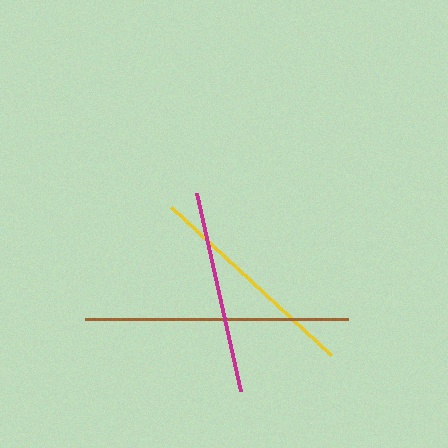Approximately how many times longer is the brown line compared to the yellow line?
The brown line is approximately 1.2 times the length of the yellow line.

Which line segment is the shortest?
The magenta line is the shortest at approximately 203 pixels.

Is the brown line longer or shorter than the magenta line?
The brown line is longer than the magenta line.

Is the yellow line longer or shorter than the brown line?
The brown line is longer than the yellow line.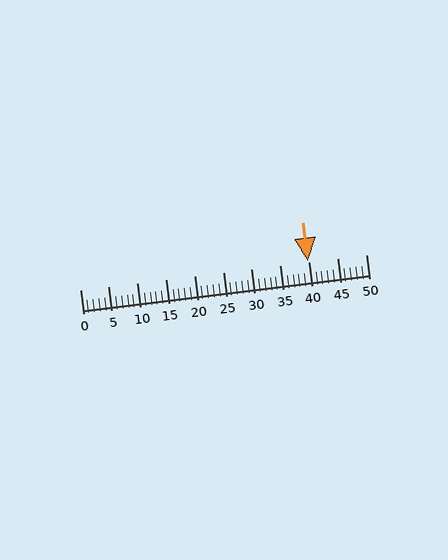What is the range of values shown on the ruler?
The ruler shows values from 0 to 50.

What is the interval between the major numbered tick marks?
The major tick marks are spaced 5 units apart.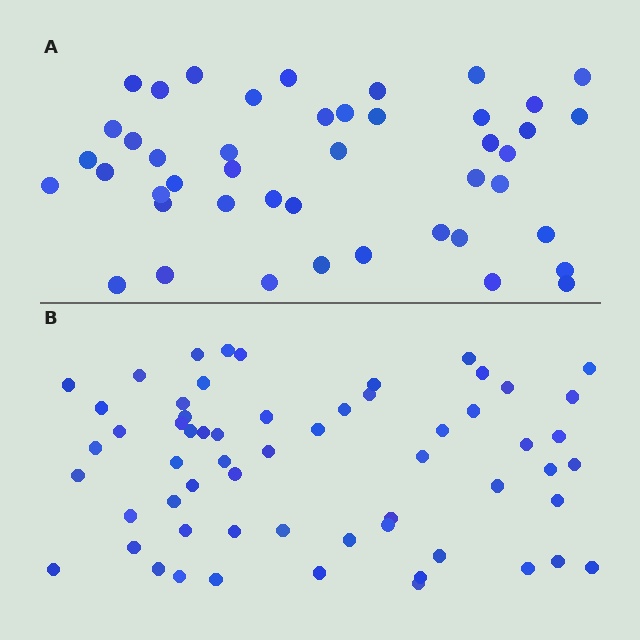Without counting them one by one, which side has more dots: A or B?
Region B (the bottom region) has more dots.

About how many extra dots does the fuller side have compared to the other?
Region B has approximately 15 more dots than region A.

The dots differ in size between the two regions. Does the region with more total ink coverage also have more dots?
No. Region A has more total ink coverage because its dots are larger, but region B actually contains more individual dots. Total area can be misleading — the number of items is what matters here.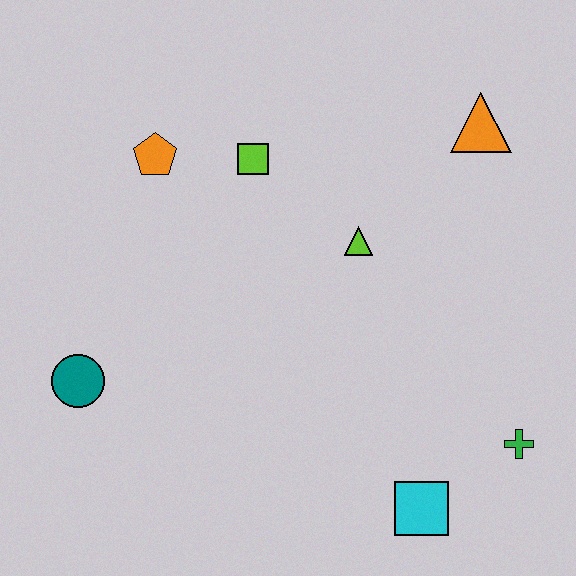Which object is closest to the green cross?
The cyan square is closest to the green cross.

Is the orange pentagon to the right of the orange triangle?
No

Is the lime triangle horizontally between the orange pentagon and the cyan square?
Yes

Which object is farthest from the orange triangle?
The teal circle is farthest from the orange triangle.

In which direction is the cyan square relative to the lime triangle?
The cyan square is below the lime triangle.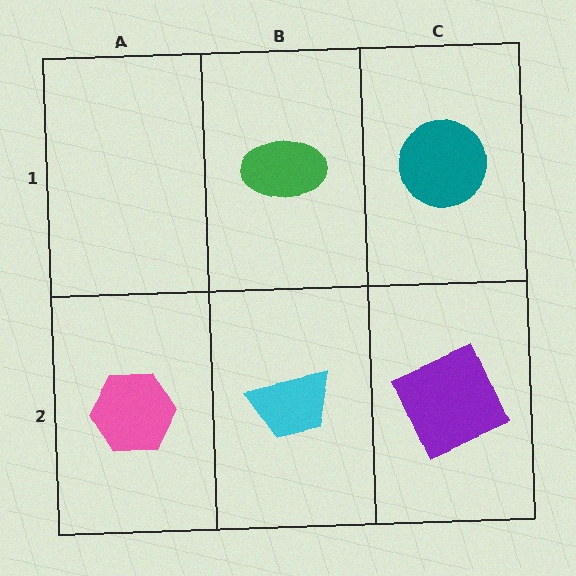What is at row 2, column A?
A pink hexagon.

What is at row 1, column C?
A teal circle.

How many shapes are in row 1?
2 shapes.